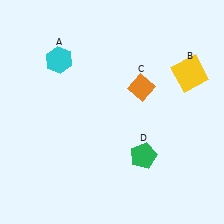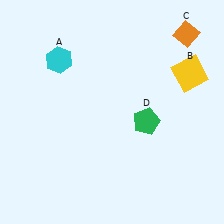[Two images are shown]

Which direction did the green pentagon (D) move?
The green pentagon (D) moved up.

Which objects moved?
The objects that moved are: the orange diamond (C), the green pentagon (D).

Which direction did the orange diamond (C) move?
The orange diamond (C) moved up.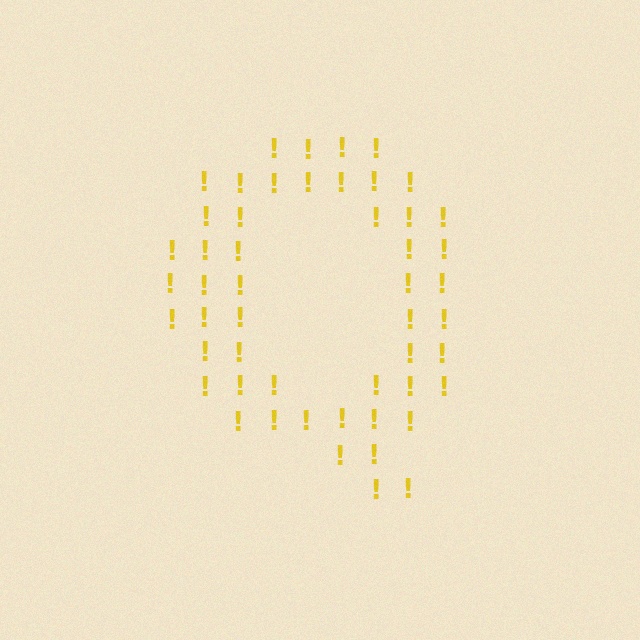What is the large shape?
The large shape is the letter Q.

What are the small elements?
The small elements are exclamation marks.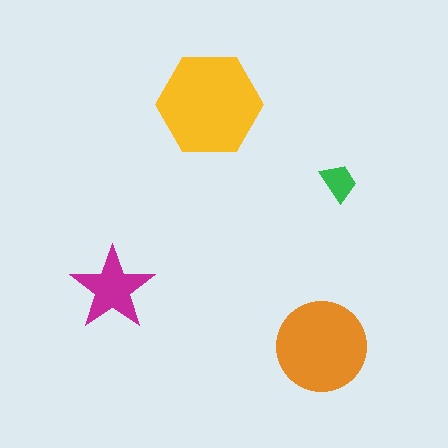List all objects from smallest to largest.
The green trapezoid, the magenta star, the orange circle, the yellow hexagon.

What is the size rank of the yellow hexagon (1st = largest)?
1st.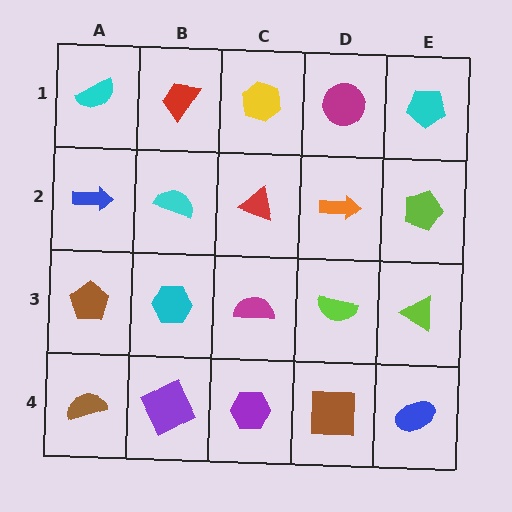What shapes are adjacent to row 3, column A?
A blue arrow (row 2, column A), a brown semicircle (row 4, column A), a cyan hexagon (row 3, column B).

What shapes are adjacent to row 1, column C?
A red triangle (row 2, column C), a red trapezoid (row 1, column B), a magenta circle (row 1, column D).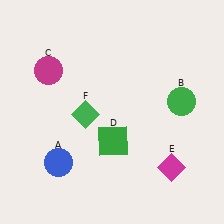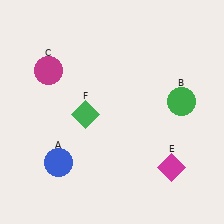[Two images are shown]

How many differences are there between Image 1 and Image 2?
There is 1 difference between the two images.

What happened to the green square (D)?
The green square (D) was removed in Image 2. It was in the bottom-right area of Image 1.